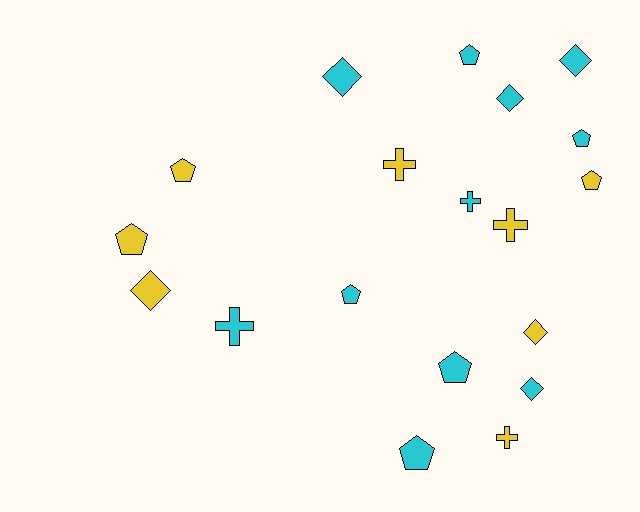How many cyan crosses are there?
There are 2 cyan crosses.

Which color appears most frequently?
Cyan, with 11 objects.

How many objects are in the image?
There are 19 objects.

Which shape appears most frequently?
Pentagon, with 8 objects.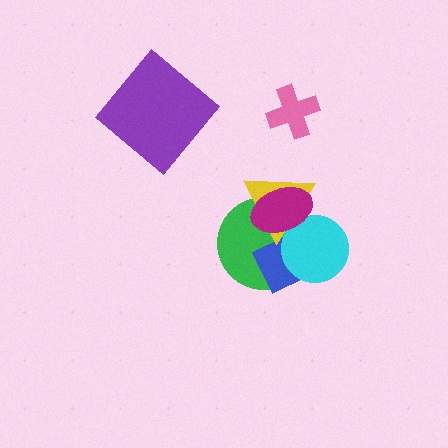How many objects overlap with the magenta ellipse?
4 objects overlap with the magenta ellipse.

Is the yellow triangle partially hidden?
Yes, it is partially covered by another shape.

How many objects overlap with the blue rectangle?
4 objects overlap with the blue rectangle.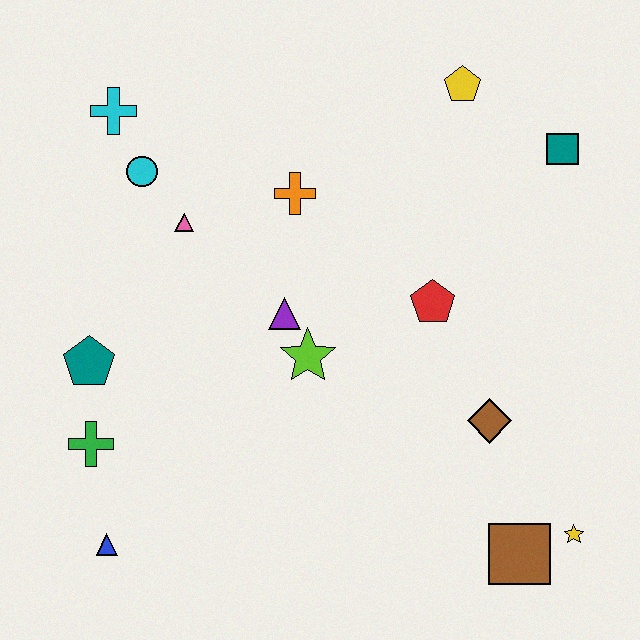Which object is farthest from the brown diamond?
The cyan cross is farthest from the brown diamond.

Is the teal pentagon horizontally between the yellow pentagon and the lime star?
No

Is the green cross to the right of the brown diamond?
No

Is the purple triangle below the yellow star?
No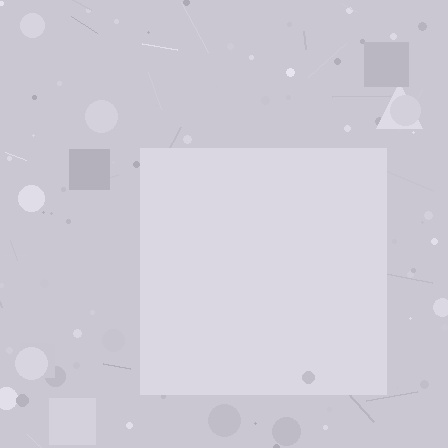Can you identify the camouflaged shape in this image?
The camouflaged shape is a square.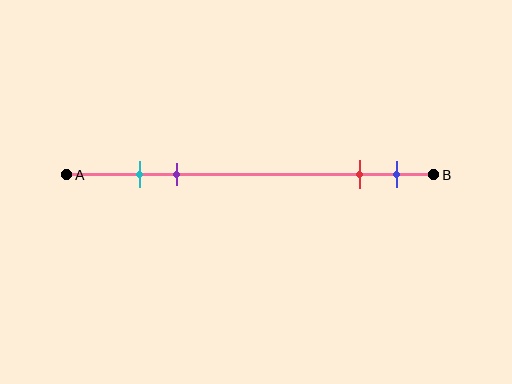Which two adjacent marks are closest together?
The cyan and purple marks are the closest adjacent pair.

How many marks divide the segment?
There are 4 marks dividing the segment.